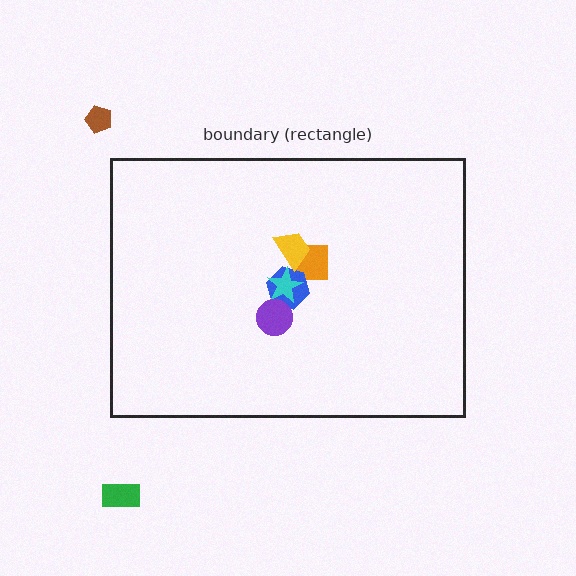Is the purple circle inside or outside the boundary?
Inside.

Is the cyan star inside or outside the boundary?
Inside.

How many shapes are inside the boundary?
5 inside, 2 outside.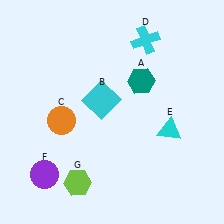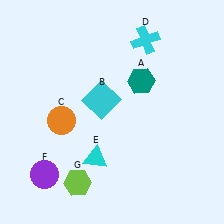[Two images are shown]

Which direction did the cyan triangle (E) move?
The cyan triangle (E) moved left.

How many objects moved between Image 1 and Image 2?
1 object moved between the two images.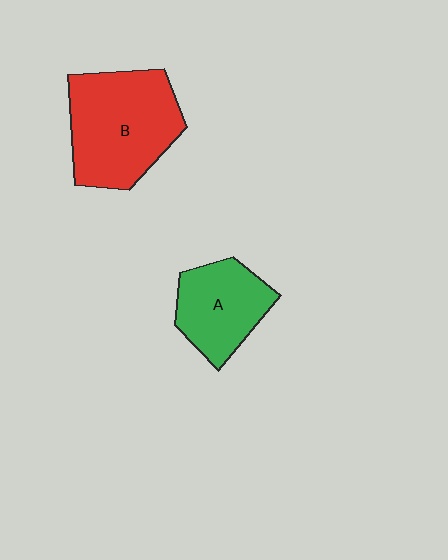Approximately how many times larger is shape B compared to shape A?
Approximately 1.5 times.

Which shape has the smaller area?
Shape A (green).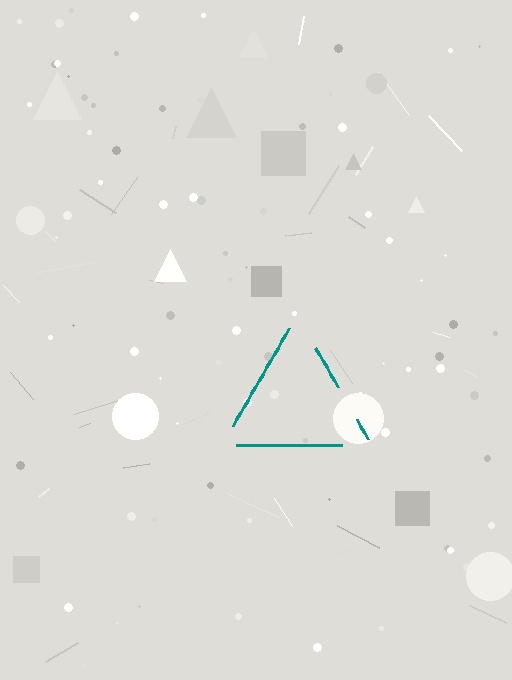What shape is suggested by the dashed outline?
The dashed outline suggests a triangle.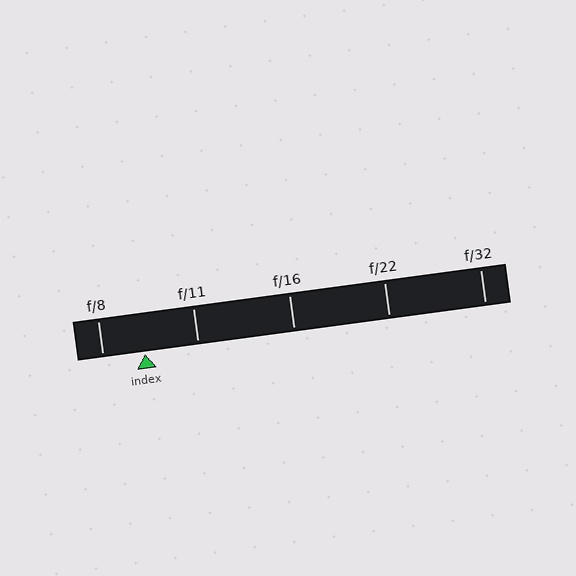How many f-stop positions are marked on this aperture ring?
There are 5 f-stop positions marked.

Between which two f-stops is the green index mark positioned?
The index mark is between f/8 and f/11.